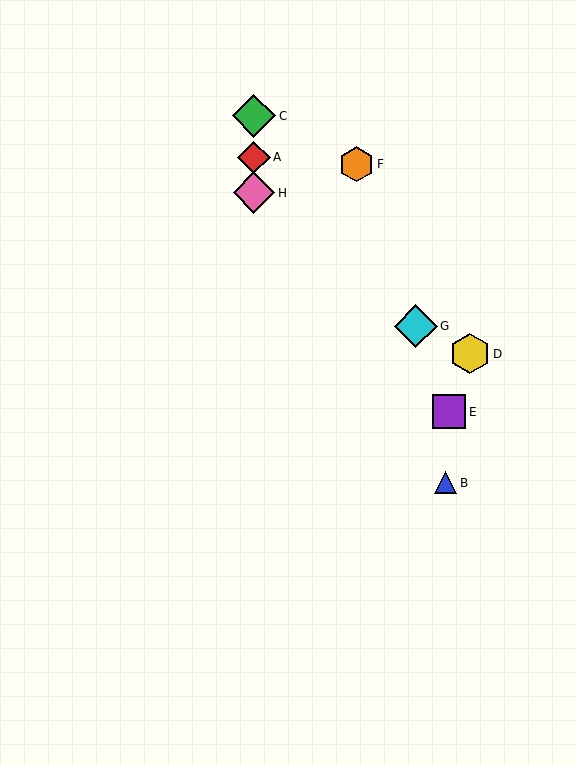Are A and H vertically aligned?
Yes, both are at x≈254.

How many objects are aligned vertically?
3 objects (A, C, H) are aligned vertically.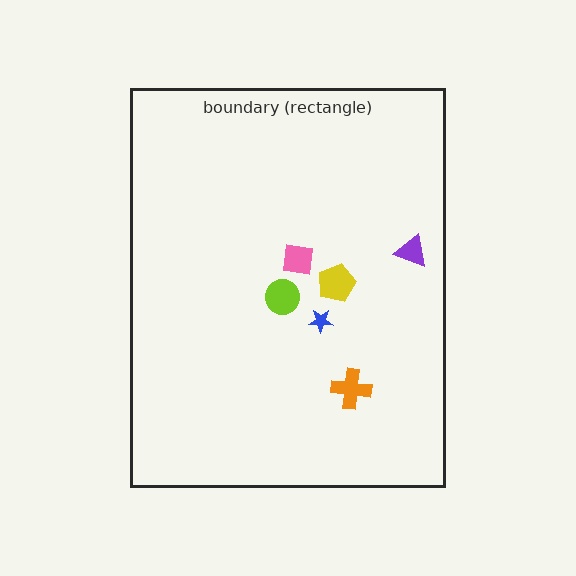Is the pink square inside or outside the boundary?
Inside.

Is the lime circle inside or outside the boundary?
Inside.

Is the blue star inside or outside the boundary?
Inside.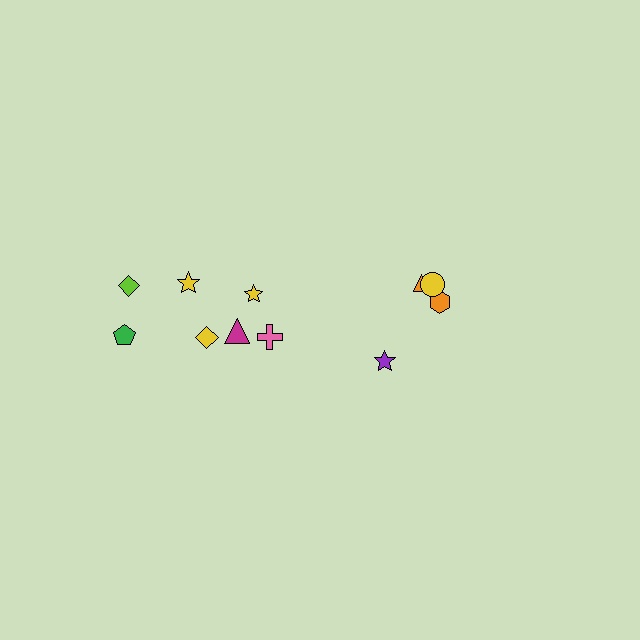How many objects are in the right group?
There are 4 objects.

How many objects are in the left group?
There are 7 objects.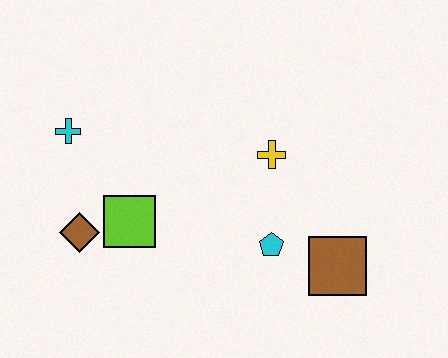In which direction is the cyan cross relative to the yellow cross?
The cyan cross is to the left of the yellow cross.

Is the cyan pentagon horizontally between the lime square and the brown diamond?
No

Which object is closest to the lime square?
The brown diamond is closest to the lime square.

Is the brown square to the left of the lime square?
No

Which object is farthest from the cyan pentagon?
The cyan cross is farthest from the cyan pentagon.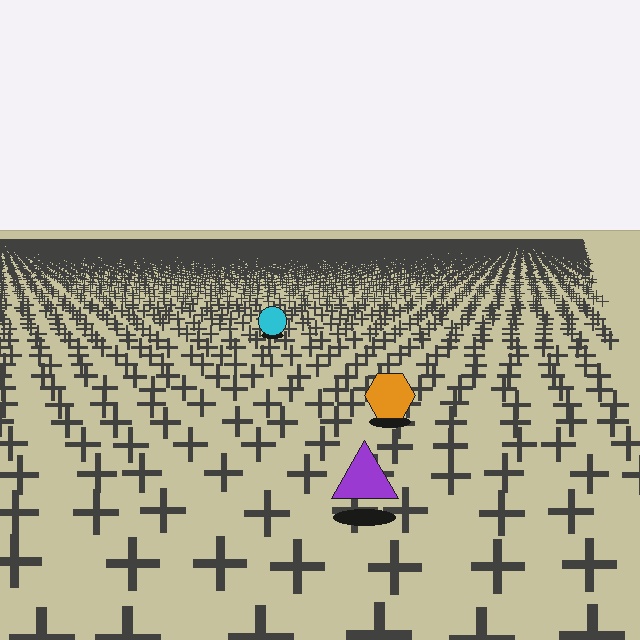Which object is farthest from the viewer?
The cyan circle is farthest from the viewer. It appears smaller and the ground texture around it is denser.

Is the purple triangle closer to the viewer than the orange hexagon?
Yes. The purple triangle is closer — you can tell from the texture gradient: the ground texture is coarser near it.